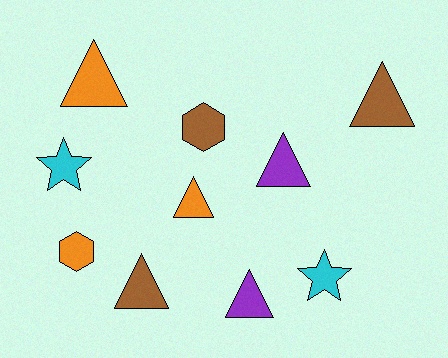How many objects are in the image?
There are 10 objects.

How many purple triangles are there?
There are 2 purple triangles.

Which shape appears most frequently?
Triangle, with 6 objects.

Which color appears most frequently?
Brown, with 3 objects.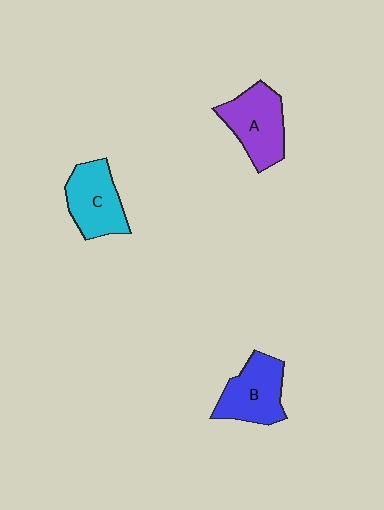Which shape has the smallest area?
Shape C (cyan).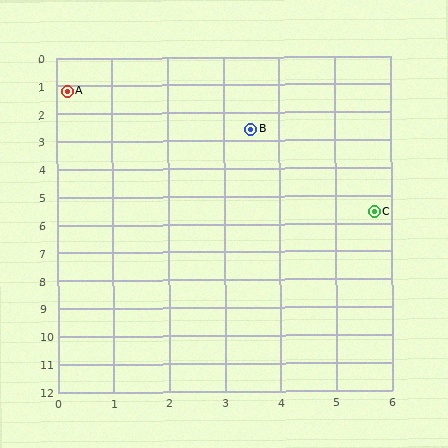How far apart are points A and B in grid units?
Points A and B are about 3.6 grid units apart.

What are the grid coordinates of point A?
Point A is at approximately (0.2, 1.2).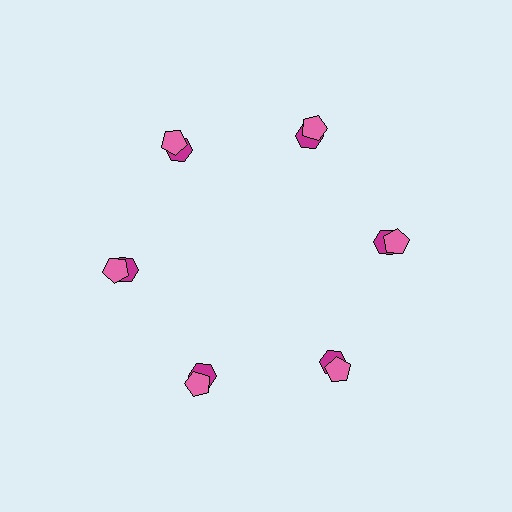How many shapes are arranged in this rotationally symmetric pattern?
There are 12 shapes, arranged in 6 groups of 2.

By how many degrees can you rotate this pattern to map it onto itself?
The pattern maps onto itself every 60 degrees of rotation.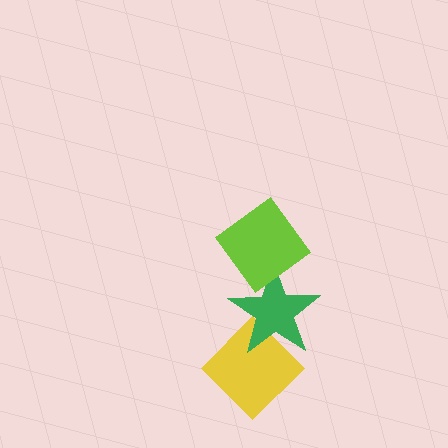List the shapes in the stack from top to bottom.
From top to bottom: the lime diamond, the green star, the yellow diamond.